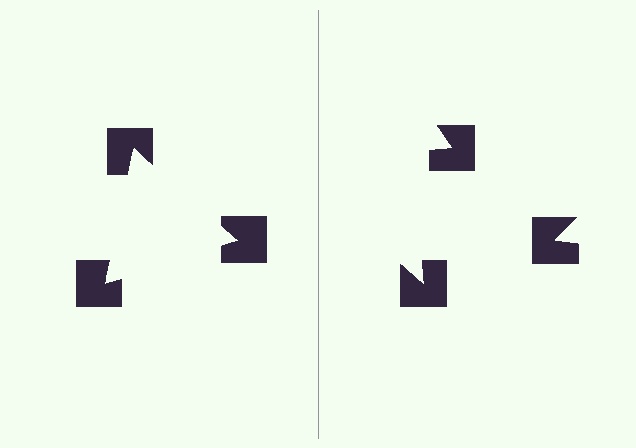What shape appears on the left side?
An illusory triangle.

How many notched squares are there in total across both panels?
6 — 3 on each side.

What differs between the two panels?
The notched squares are positioned identically on both sides; only the wedge orientations differ. On the left they align to a triangle; on the right they are misaligned.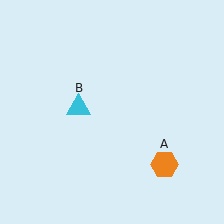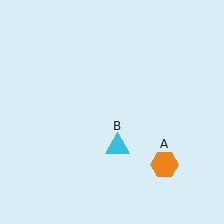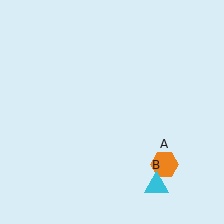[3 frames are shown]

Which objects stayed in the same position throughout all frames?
Orange hexagon (object A) remained stationary.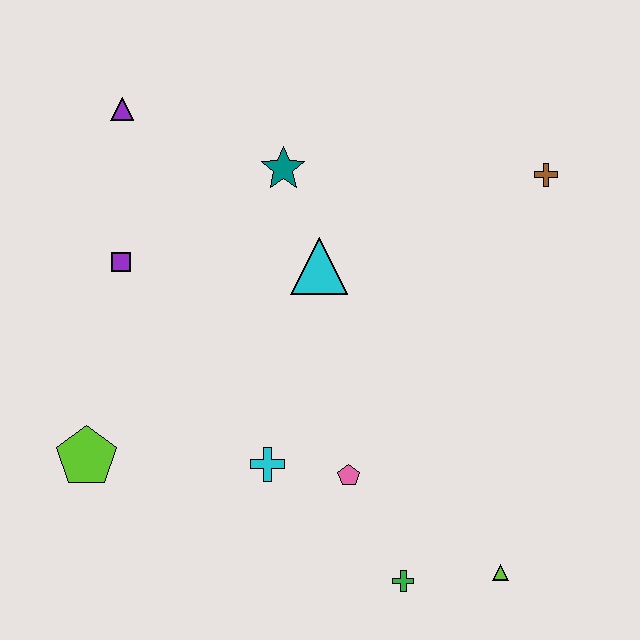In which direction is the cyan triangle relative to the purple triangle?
The cyan triangle is to the right of the purple triangle.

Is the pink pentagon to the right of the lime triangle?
No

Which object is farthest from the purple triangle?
The lime triangle is farthest from the purple triangle.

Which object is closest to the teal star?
The cyan triangle is closest to the teal star.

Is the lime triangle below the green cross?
No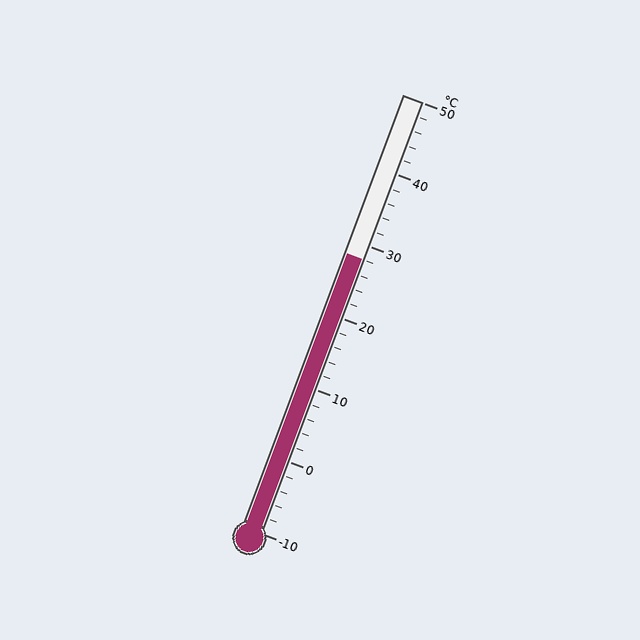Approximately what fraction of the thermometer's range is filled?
The thermometer is filled to approximately 65% of its range.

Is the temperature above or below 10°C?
The temperature is above 10°C.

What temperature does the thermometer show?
The thermometer shows approximately 28°C.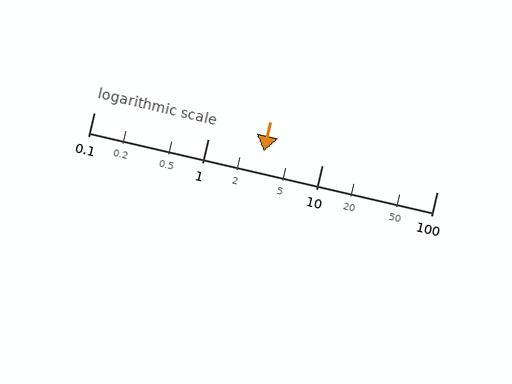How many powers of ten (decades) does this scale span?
The scale spans 3 decades, from 0.1 to 100.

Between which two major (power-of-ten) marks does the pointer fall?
The pointer is between 1 and 10.